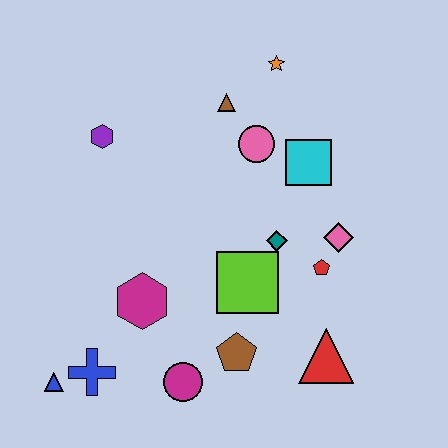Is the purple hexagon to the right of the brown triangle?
No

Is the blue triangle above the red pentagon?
No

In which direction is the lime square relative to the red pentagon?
The lime square is to the left of the red pentagon.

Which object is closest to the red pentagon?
The pink diamond is closest to the red pentagon.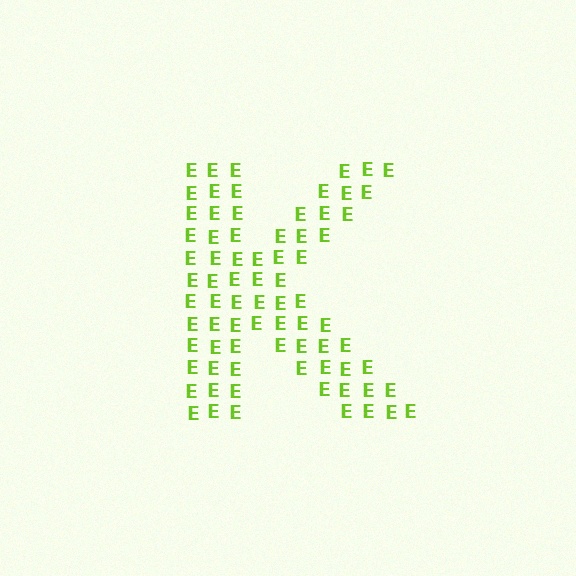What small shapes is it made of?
It is made of small letter E's.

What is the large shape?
The large shape is the letter K.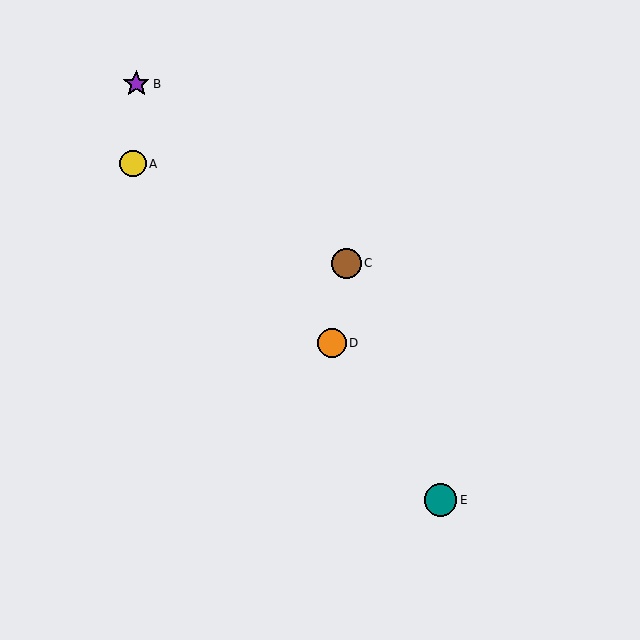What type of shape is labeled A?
Shape A is a yellow circle.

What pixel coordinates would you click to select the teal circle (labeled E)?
Click at (441, 500) to select the teal circle E.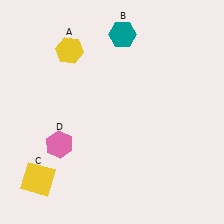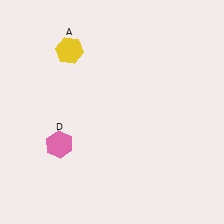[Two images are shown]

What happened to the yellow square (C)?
The yellow square (C) was removed in Image 2. It was in the bottom-left area of Image 1.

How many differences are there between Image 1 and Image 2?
There are 2 differences between the two images.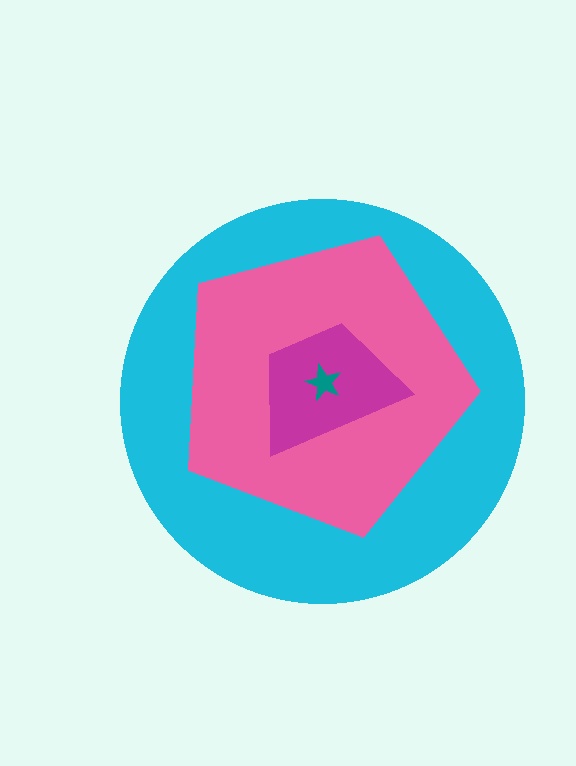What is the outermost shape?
The cyan circle.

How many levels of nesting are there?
4.